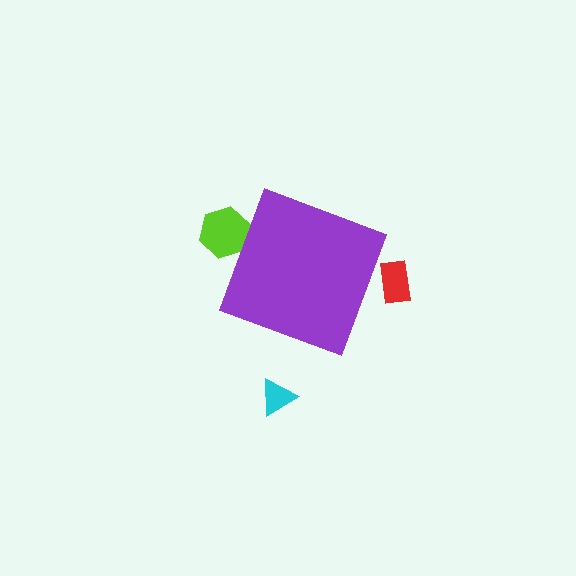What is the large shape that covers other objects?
A purple diamond.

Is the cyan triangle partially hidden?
No, the cyan triangle is fully visible.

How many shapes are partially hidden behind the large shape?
2 shapes are partially hidden.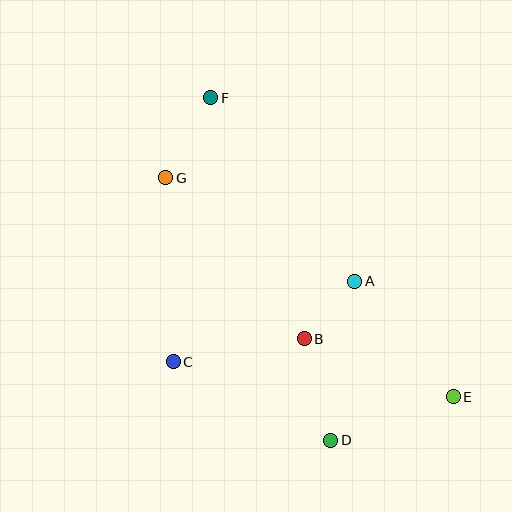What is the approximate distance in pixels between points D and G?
The distance between D and G is approximately 310 pixels.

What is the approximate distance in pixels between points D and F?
The distance between D and F is approximately 363 pixels.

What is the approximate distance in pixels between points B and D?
The distance between B and D is approximately 105 pixels.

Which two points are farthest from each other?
Points E and F are farthest from each other.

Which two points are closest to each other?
Points A and B are closest to each other.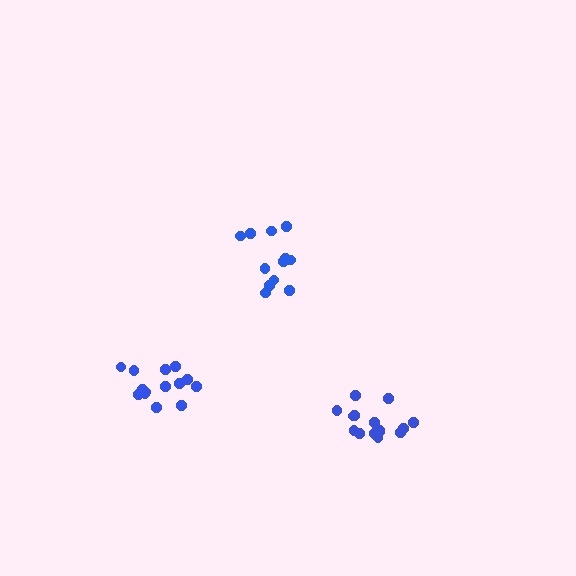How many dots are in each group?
Group 1: 15 dots, Group 2: 14 dots, Group 3: 12 dots (41 total).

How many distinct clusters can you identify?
There are 3 distinct clusters.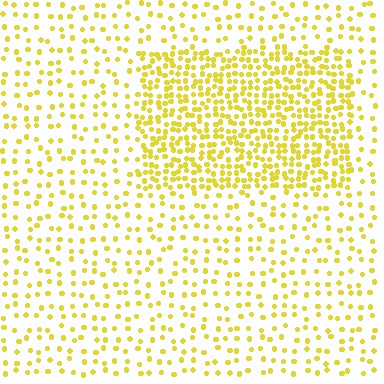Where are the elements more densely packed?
The elements are more densely packed inside the rectangle boundary.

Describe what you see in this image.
The image contains small yellow elements arranged at two different densities. A rectangle-shaped region is visible where the elements are more densely packed than the surrounding area.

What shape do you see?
I see a rectangle.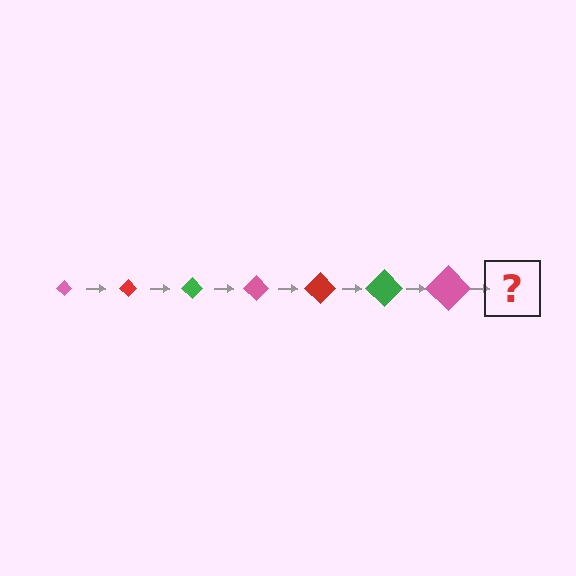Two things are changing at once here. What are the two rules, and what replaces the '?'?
The two rules are that the diamond grows larger each step and the color cycles through pink, red, and green. The '?' should be a red diamond, larger than the previous one.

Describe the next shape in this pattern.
It should be a red diamond, larger than the previous one.